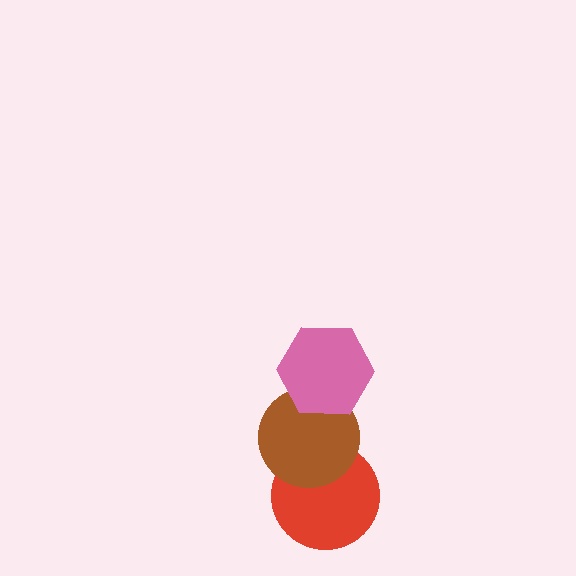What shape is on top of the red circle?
The brown circle is on top of the red circle.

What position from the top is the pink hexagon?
The pink hexagon is 1st from the top.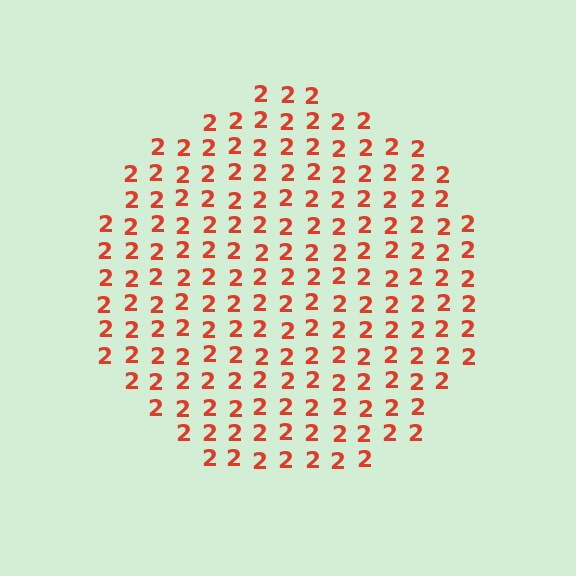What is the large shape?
The large shape is a circle.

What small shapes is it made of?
It is made of small digit 2's.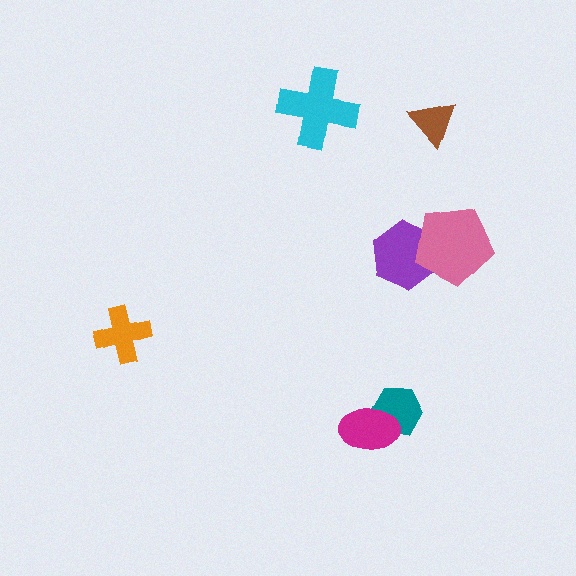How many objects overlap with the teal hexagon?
1 object overlaps with the teal hexagon.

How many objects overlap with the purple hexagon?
1 object overlaps with the purple hexagon.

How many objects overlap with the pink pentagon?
1 object overlaps with the pink pentagon.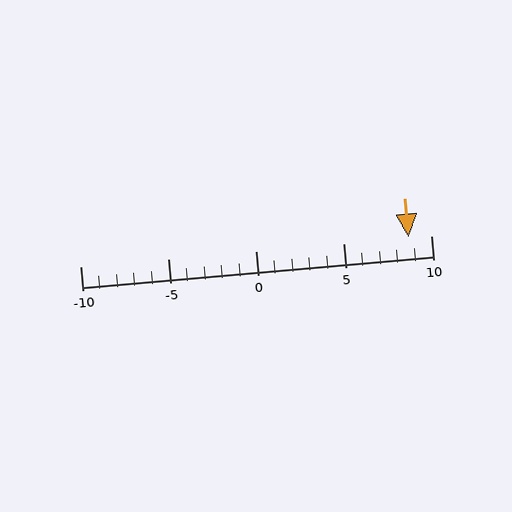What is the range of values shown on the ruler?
The ruler shows values from -10 to 10.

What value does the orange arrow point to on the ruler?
The orange arrow points to approximately 9.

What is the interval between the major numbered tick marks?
The major tick marks are spaced 5 units apart.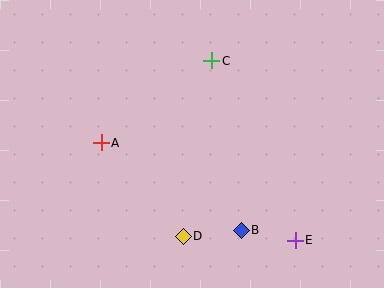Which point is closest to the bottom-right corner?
Point E is closest to the bottom-right corner.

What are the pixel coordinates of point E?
Point E is at (295, 240).